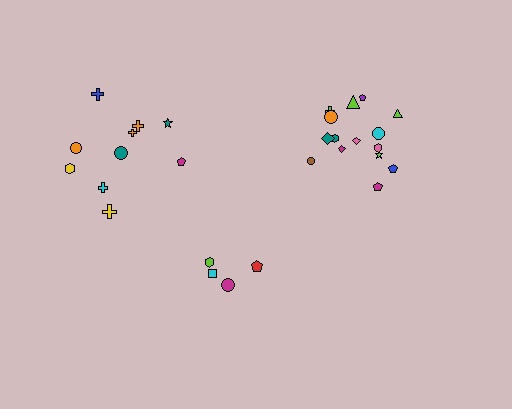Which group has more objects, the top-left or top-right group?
The top-right group.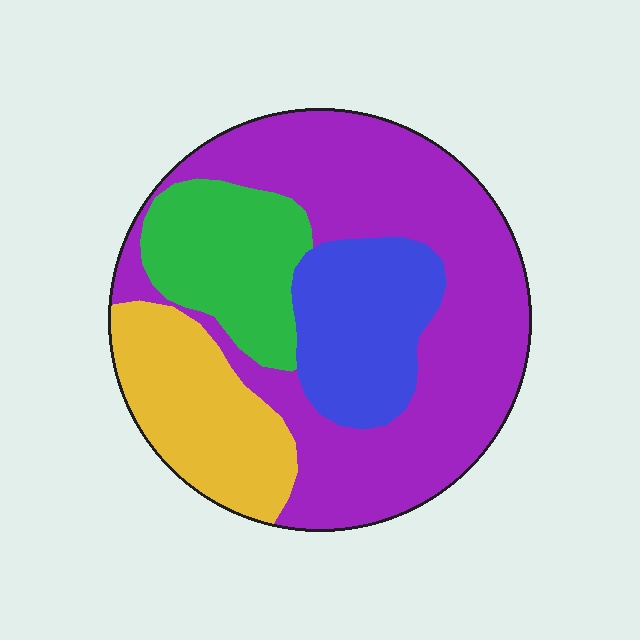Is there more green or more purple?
Purple.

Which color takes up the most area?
Purple, at roughly 50%.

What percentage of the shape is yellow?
Yellow takes up about one sixth (1/6) of the shape.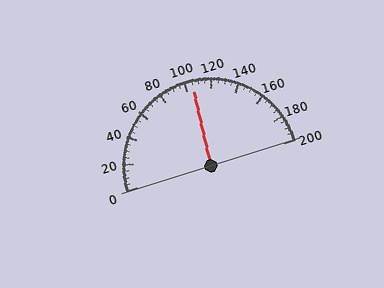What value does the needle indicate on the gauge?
The needle indicates approximately 105.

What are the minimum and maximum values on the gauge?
The gauge ranges from 0 to 200.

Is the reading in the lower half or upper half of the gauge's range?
The reading is in the upper half of the range (0 to 200).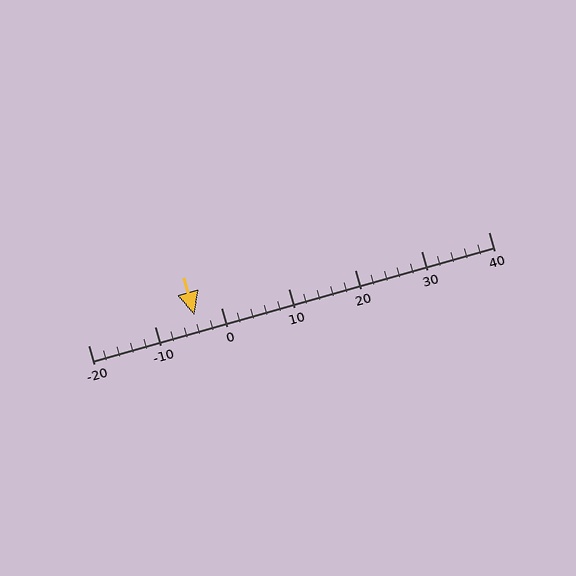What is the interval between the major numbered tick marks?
The major tick marks are spaced 10 units apart.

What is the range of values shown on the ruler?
The ruler shows values from -20 to 40.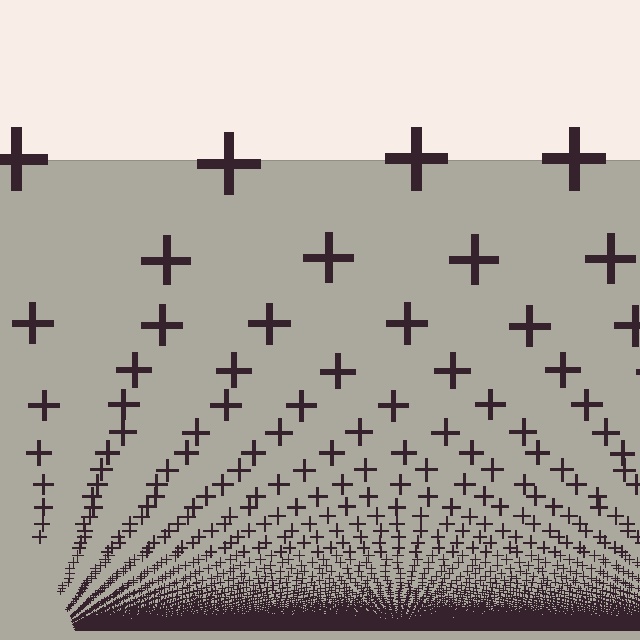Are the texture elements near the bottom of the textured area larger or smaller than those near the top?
Smaller. The gradient is inverted — elements near the bottom are smaller and denser.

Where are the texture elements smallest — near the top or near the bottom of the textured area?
Near the bottom.